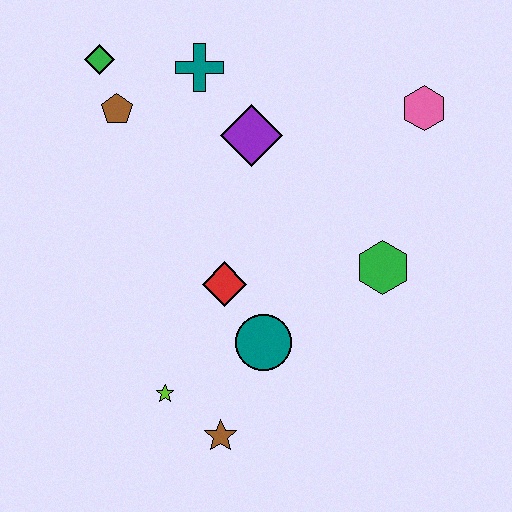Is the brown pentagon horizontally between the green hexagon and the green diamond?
Yes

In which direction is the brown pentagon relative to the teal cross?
The brown pentagon is to the left of the teal cross.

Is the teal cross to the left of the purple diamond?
Yes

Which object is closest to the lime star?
The brown star is closest to the lime star.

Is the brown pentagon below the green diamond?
Yes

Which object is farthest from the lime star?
The pink hexagon is farthest from the lime star.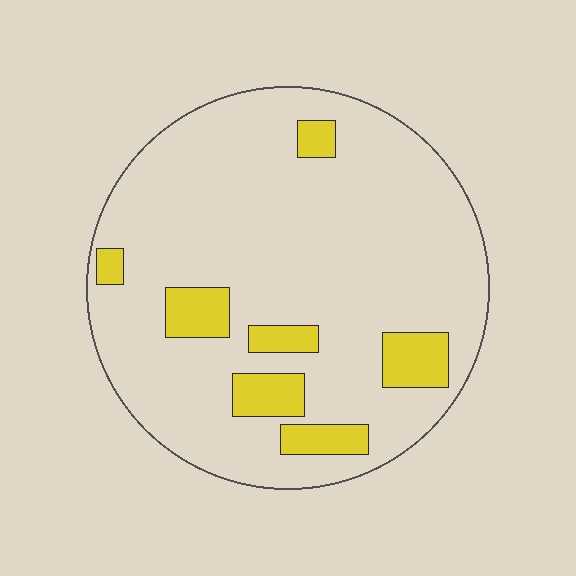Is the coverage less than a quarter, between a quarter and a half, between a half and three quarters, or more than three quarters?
Less than a quarter.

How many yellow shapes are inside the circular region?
7.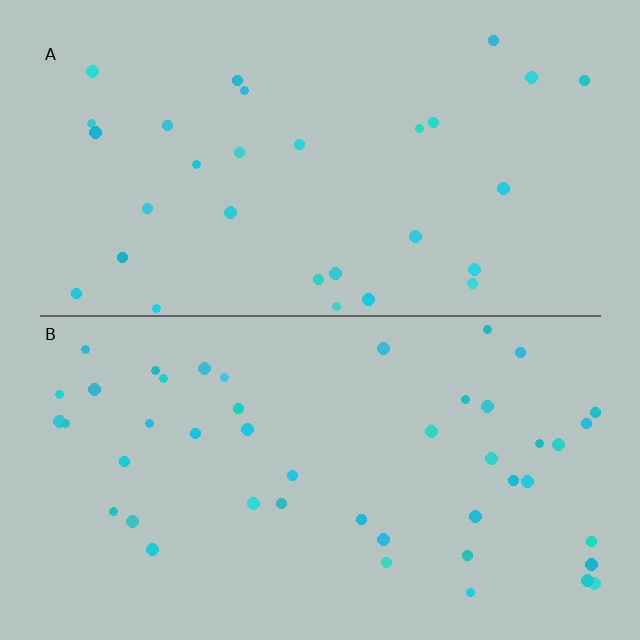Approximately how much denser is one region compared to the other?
Approximately 1.5× — region B over region A.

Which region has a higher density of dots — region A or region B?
B (the bottom).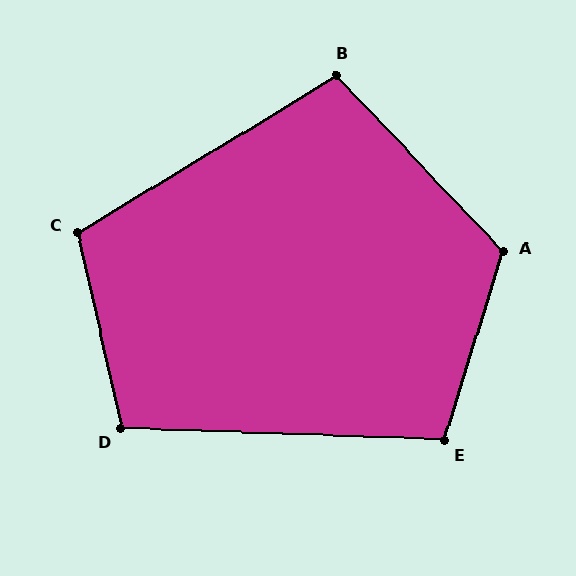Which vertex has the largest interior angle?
A, at approximately 119 degrees.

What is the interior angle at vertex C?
Approximately 109 degrees (obtuse).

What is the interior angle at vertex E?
Approximately 105 degrees (obtuse).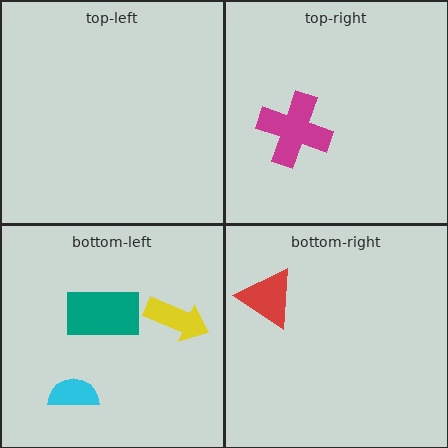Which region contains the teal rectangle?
The bottom-left region.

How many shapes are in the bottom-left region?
3.